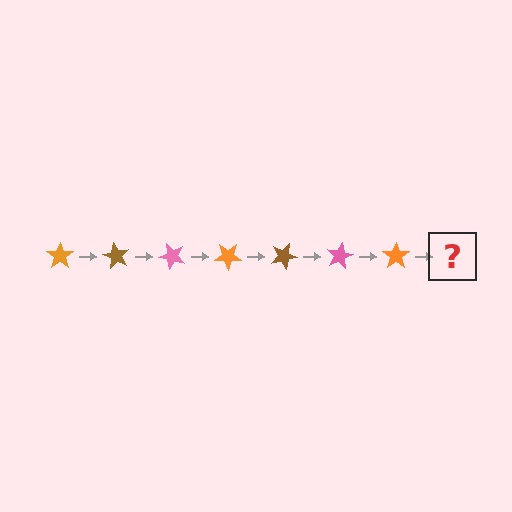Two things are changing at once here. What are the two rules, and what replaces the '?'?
The two rules are that it rotates 60 degrees each step and the color cycles through orange, brown, and pink. The '?' should be a brown star, rotated 420 degrees from the start.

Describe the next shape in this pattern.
It should be a brown star, rotated 420 degrees from the start.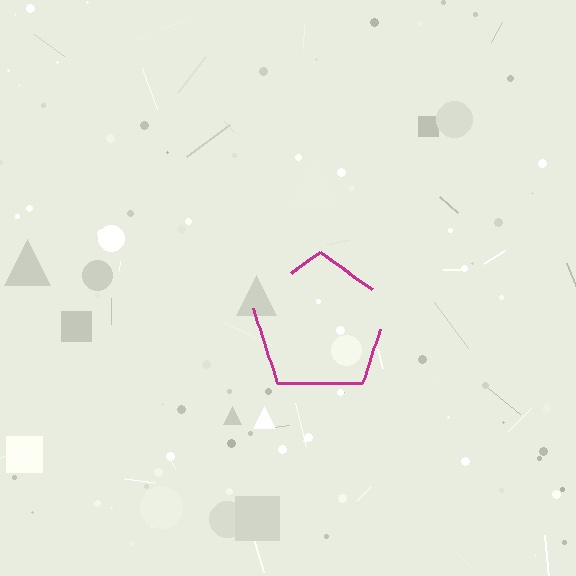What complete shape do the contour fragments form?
The contour fragments form a pentagon.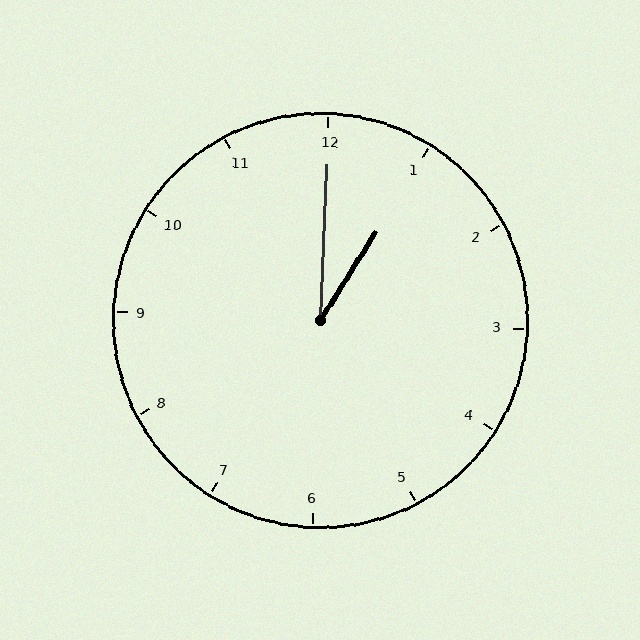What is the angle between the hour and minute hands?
Approximately 30 degrees.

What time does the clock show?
1:00.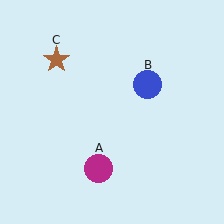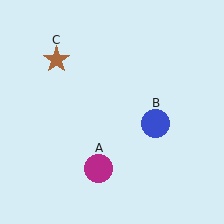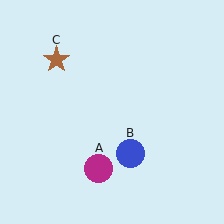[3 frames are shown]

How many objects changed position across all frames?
1 object changed position: blue circle (object B).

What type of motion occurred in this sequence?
The blue circle (object B) rotated clockwise around the center of the scene.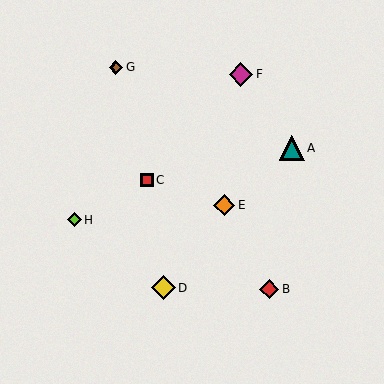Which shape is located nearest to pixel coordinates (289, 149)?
The teal triangle (labeled A) at (292, 148) is nearest to that location.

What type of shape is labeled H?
Shape H is a lime diamond.